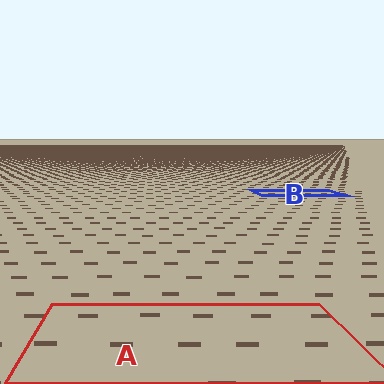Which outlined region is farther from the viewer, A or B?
Region B is farther from the viewer — the texture elements inside it appear smaller and more densely packed.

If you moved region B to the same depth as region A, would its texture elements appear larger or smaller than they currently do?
They would appear larger. At a closer depth, the same texture elements are projected at a bigger on-screen size.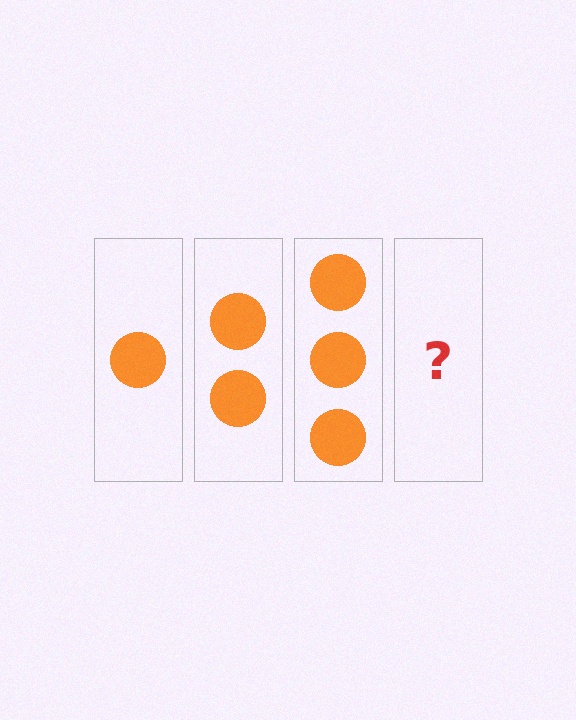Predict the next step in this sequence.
The next step is 4 circles.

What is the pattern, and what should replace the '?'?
The pattern is that each step adds one more circle. The '?' should be 4 circles.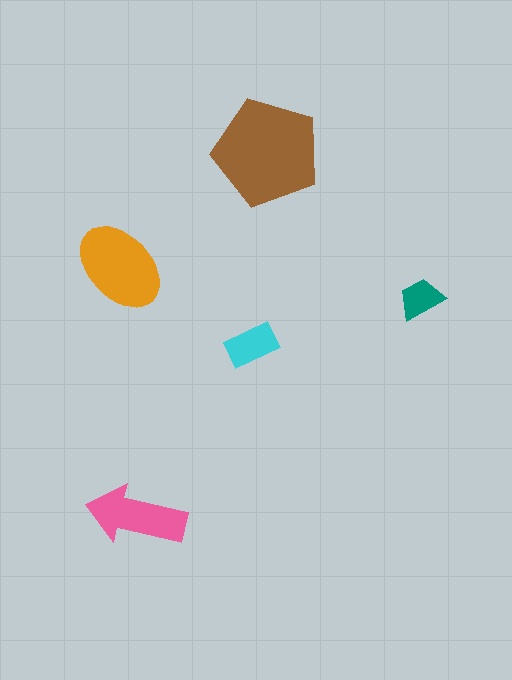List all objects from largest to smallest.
The brown pentagon, the orange ellipse, the pink arrow, the cyan rectangle, the teal trapezoid.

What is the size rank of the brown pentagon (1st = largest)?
1st.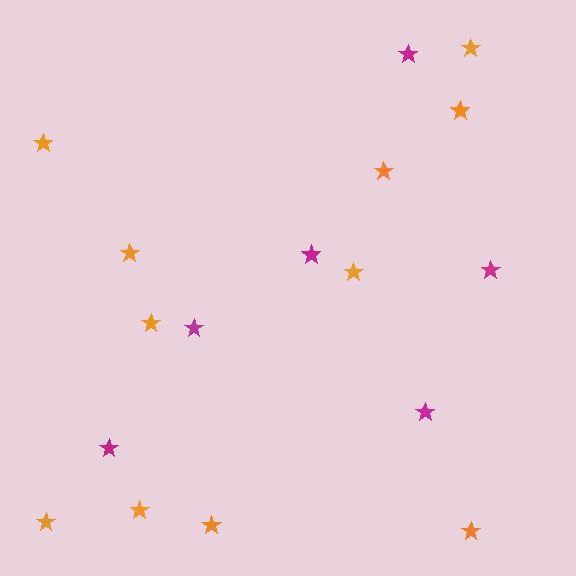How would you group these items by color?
There are 2 groups: one group of orange stars (11) and one group of magenta stars (6).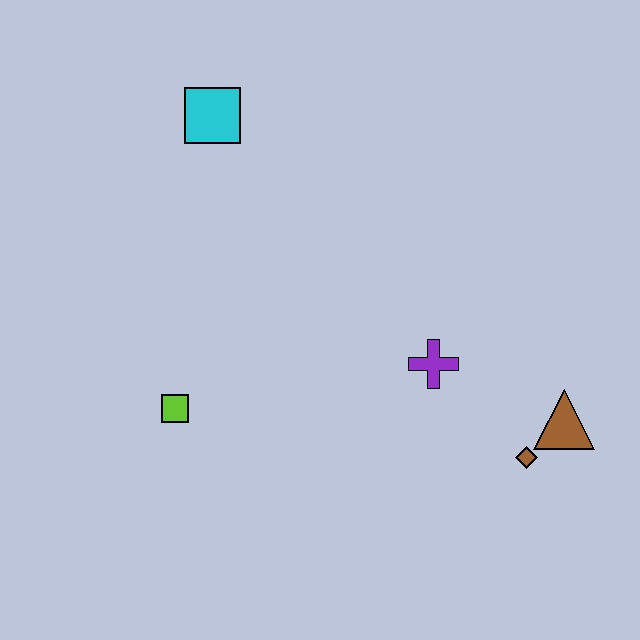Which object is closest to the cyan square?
The lime square is closest to the cyan square.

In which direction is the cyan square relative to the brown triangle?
The cyan square is to the left of the brown triangle.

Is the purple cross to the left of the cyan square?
No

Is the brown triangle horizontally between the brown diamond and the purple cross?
No